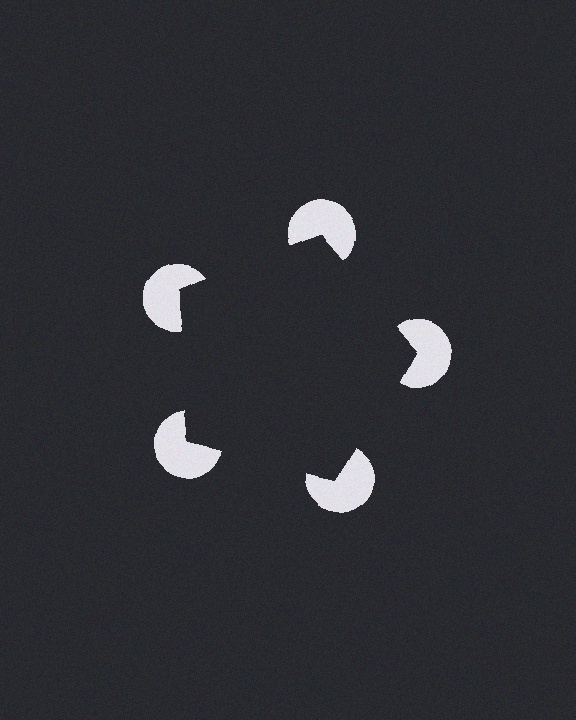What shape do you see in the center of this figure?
An illusory pentagon — its edges are inferred from the aligned wedge cuts in the pac-man discs, not physically drawn.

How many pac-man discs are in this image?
There are 5 — one at each vertex of the illusory pentagon.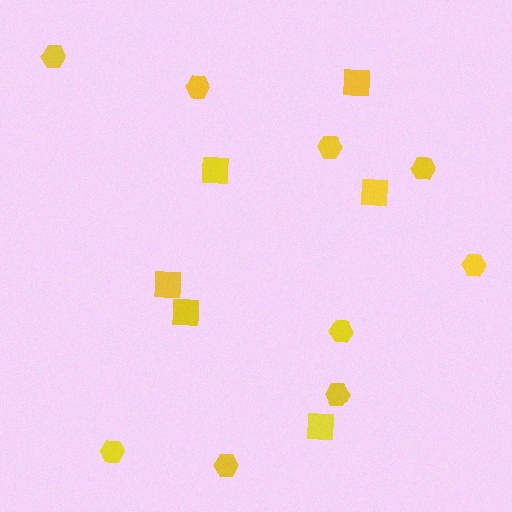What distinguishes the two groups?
There are 2 groups: one group of squares (6) and one group of hexagons (9).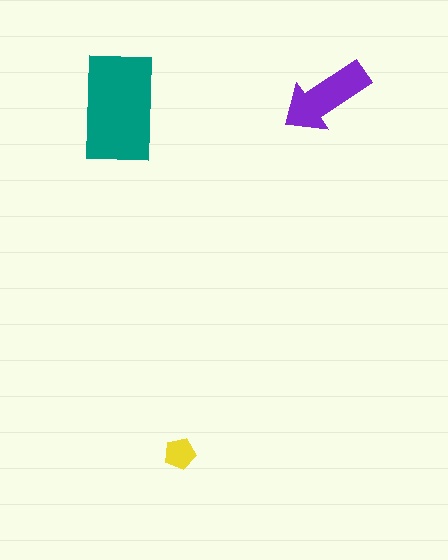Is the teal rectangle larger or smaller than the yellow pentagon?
Larger.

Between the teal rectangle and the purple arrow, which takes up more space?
The teal rectangle.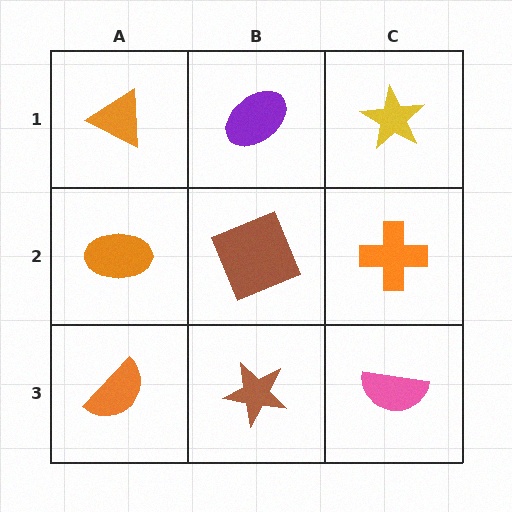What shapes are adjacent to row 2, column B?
A purple ellipse (row 1, column B), a brown star (row 3, column B), an orange ellipse (row 2, column A), an orange cross (row 2, column C).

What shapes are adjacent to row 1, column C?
An orange cross (row 2, column C), a purple ellipse (row 1, column B).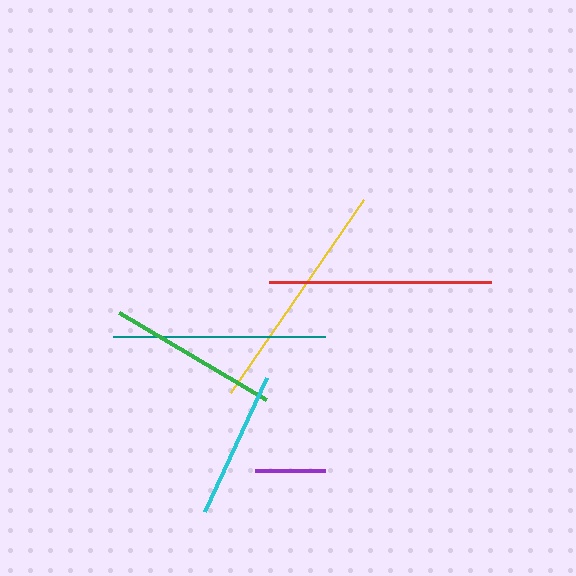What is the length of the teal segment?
The teal segment is approximately 212 pixels long.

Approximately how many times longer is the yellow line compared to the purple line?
The yellow line is approximately 3.3 times the length of the purple line.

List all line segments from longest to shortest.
From longest to shortest: yellow, red, teal, green, cyan, purple.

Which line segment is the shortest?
The purple line is the shortest at approximately 70 pixels.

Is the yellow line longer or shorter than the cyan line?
The yellow line is longer than the cyan line.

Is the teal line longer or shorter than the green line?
The teal line is longer than the green line.